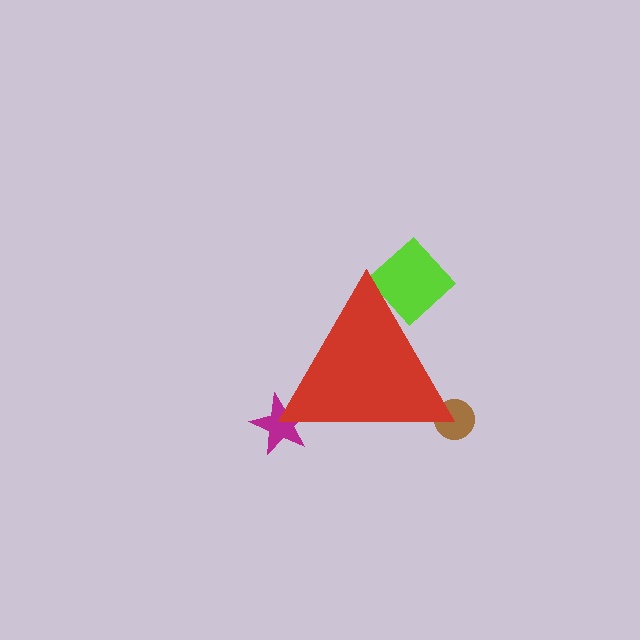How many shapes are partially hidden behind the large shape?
3 shapes are partially hidden.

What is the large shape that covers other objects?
A red triangle.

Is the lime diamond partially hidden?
Yes, the lime diamond is partially hidden behind the red triangle.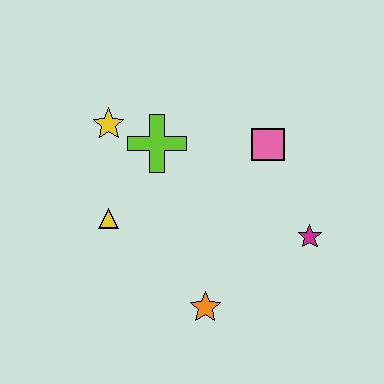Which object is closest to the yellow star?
The lime cross is closest to the yellow star.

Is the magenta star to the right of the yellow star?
Yes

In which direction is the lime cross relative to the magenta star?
The lime cross is to the left of the magenta star.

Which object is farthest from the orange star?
The yellow star is farthest from the orange star.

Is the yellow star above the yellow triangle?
Yes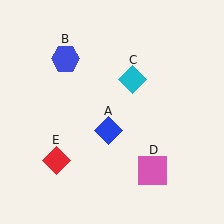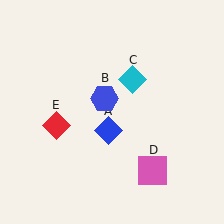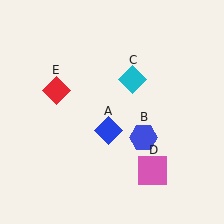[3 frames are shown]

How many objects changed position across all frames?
2 objects changed position: blue hexagon (object B), red diamond (object E).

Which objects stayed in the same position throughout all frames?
Blue diamond (object A) and cyan diamond (object C) and pink square (object D) remained stationary.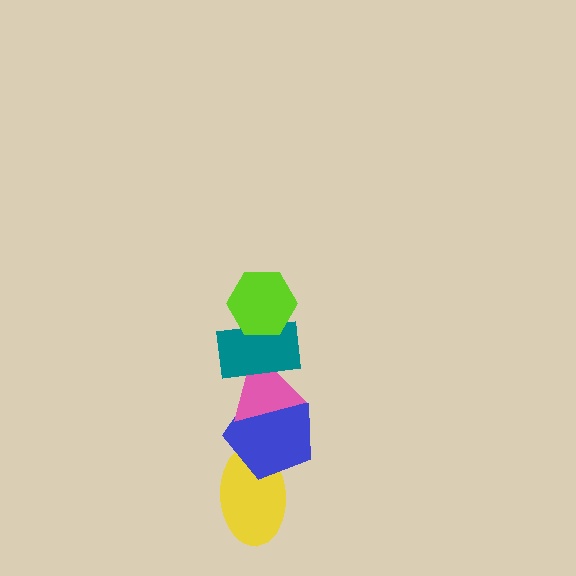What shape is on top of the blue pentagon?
The pink triangle is on top of the blue pentagon.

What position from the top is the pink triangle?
The pink triangle is 3rd from the top.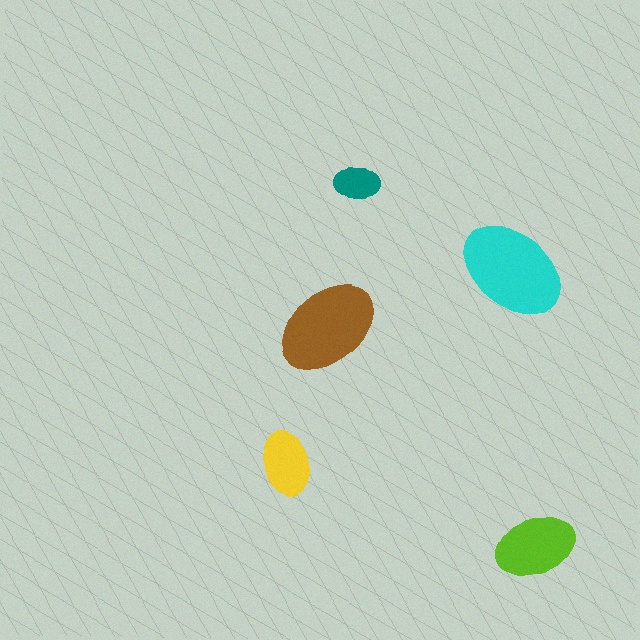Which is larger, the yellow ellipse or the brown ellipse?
The brown one.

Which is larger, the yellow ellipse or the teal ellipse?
The yellow one.